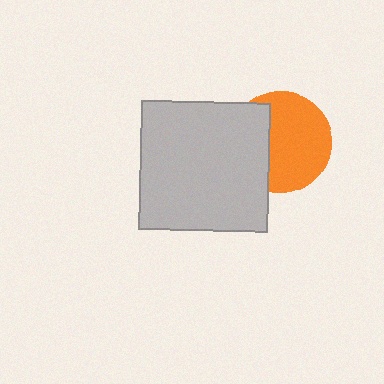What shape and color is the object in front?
The object in front is a light gray square.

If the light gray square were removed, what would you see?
You would see the complete orange circle.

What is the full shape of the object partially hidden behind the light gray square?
The partially hidden object is an orange circle.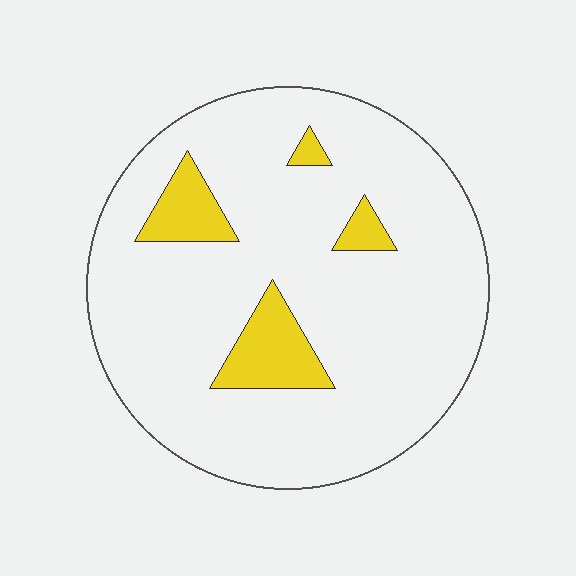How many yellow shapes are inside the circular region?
4.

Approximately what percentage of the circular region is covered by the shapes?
Approximately 10%.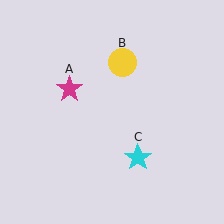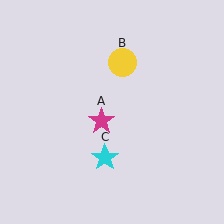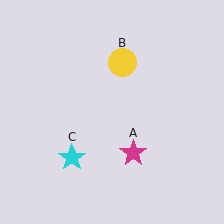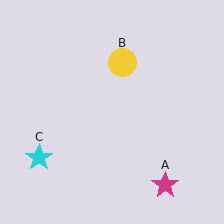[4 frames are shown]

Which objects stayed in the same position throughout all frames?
Yellow circle (object B) remained stationary.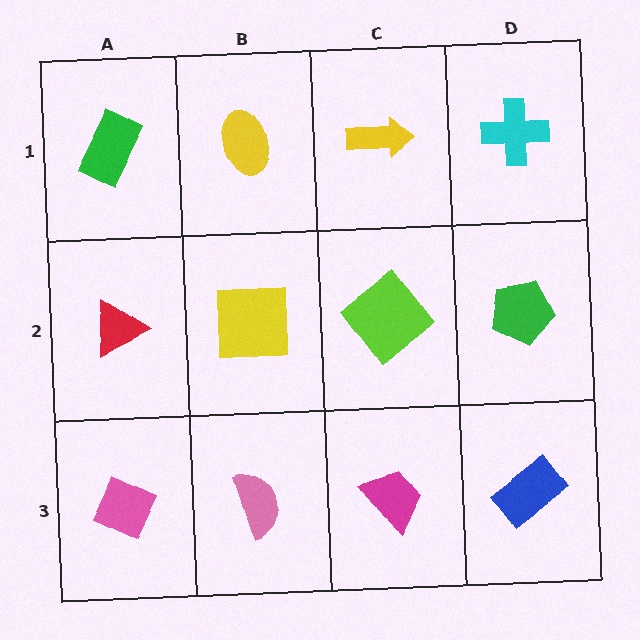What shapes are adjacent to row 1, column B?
A yellow square (row 2, column B), a green rectangle (row 1, column A), a yellow arrow (row 1, column C).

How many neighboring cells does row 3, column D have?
2.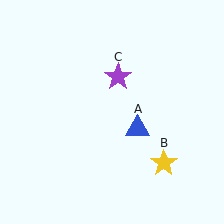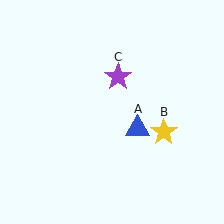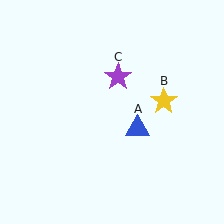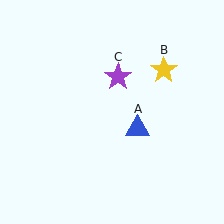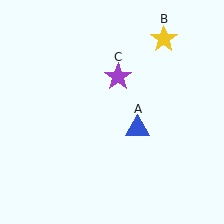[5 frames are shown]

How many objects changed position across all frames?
1 object changed position: yellow star (object B).